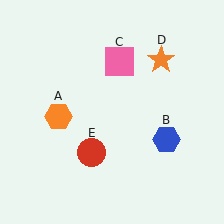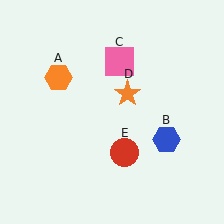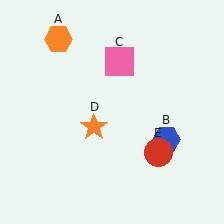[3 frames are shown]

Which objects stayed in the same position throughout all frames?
Blue hexagon (object B) and pink square (object C) remained stationary.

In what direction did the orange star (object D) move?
The orange star (object D) moved down and to the left.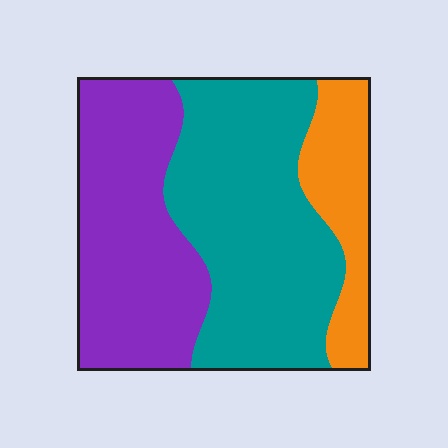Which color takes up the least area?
Orange, at roughly 15%.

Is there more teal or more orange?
Teal.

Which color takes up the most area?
Teal, at roughly 45%.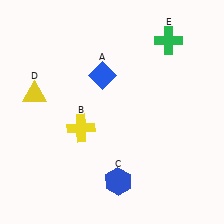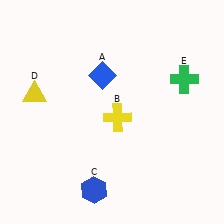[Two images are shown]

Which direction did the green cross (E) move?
The green cross (E) moved down.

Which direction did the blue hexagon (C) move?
The blue hexagon (C) moved left.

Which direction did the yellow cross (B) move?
The yellow cross (B) moved right.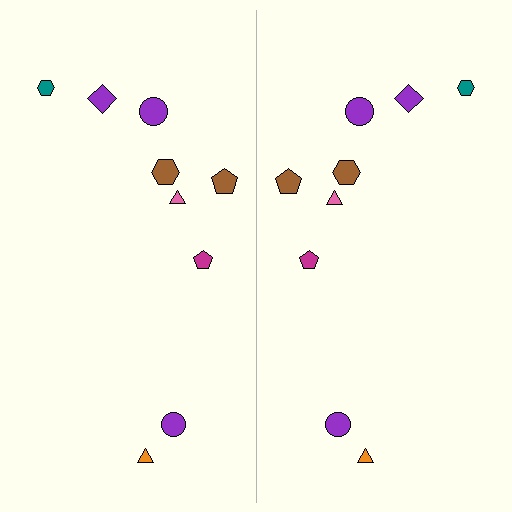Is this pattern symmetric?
Yes, this pattern has bilateral (reflection) symmetry.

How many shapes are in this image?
There are 18 shapes in this image.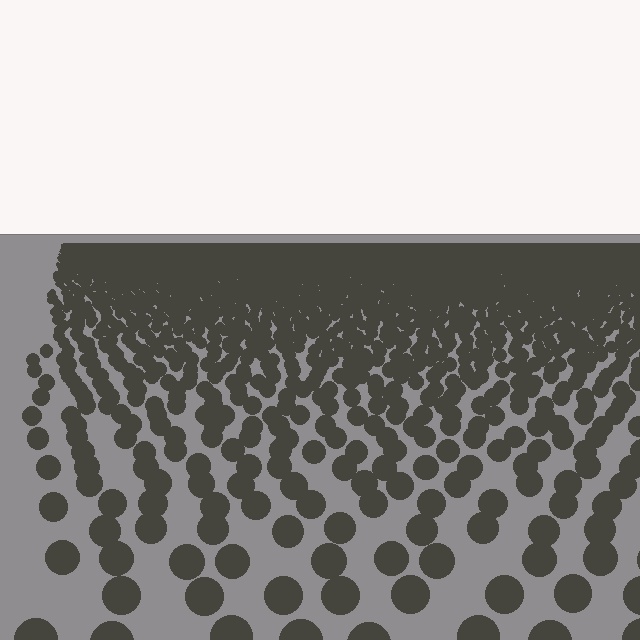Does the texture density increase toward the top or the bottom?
Density increases toward the top.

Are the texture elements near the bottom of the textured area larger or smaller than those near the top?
Larger. Near the bottom, elements are closer to the viewer and appear at a bigger on-screen size.